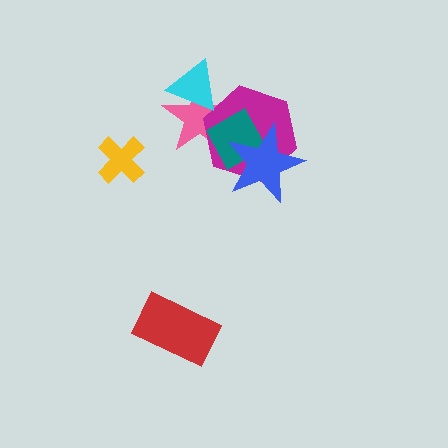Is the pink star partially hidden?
Yes, it is partially covered by another shape.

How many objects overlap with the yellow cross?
0 objects overlap with the yellow cross.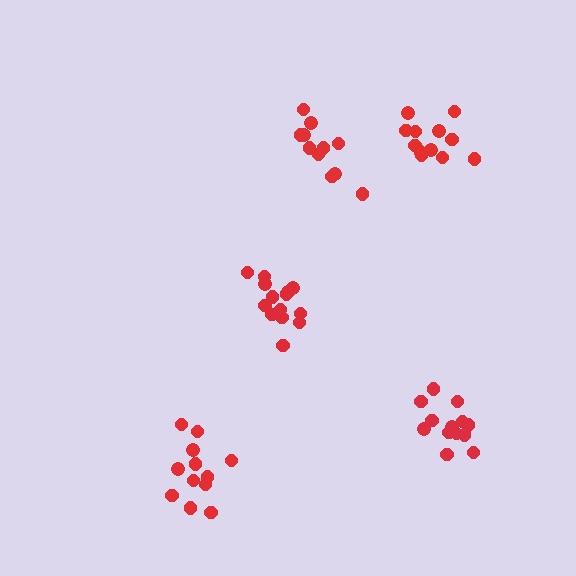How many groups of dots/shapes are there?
There are 5 groups.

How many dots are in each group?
Group 1: 14 dots, Group 2: 12 dots, Group 3: 14 dots, Group 4: 12 dots, Group 5: 11 dots (63 total).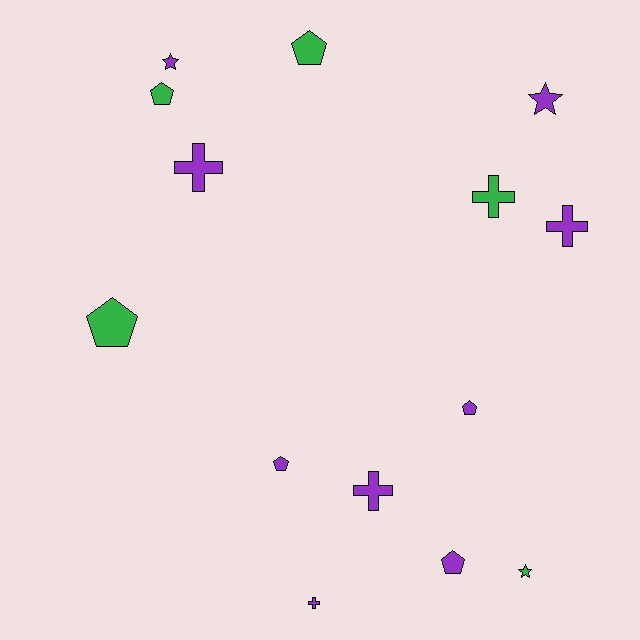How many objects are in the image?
There are 14 objects.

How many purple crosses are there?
There are 4 purple crosses.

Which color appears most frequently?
Purple, with 9 objects.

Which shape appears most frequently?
Pentagon, with 6 objects.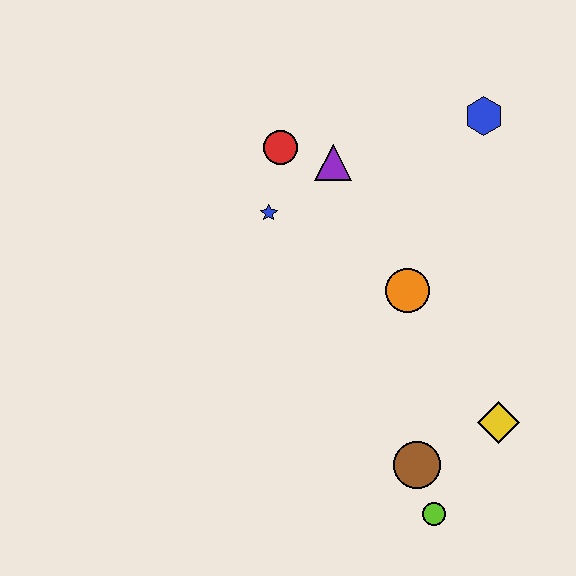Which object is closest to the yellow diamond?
The brown circle is closest to the yellow diamond.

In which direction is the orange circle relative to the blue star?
The orange circle is to the right of the blue star.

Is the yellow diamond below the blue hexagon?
Yes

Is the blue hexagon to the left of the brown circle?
No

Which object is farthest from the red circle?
The lime circle is farthest from the red circle.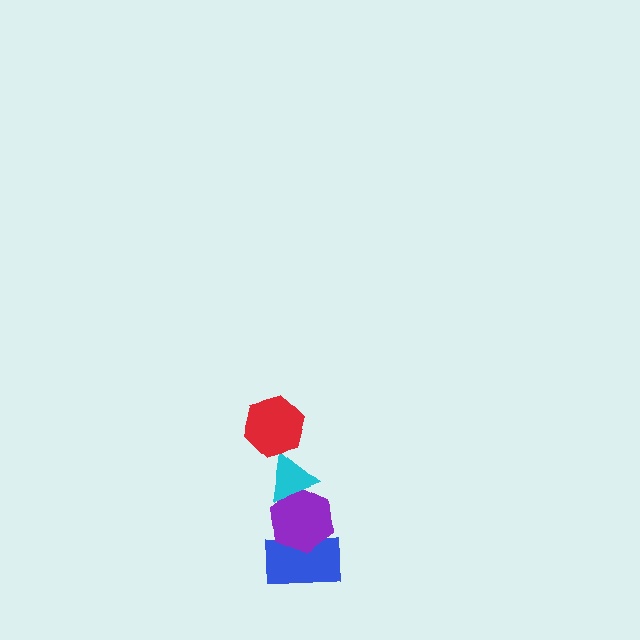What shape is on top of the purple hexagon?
The cyan triangle is on top of the purple hexagon.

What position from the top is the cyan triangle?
The cyan triangle is 2nd from the top.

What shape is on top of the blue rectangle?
The purple hexagon is on top of the blue rectangle.